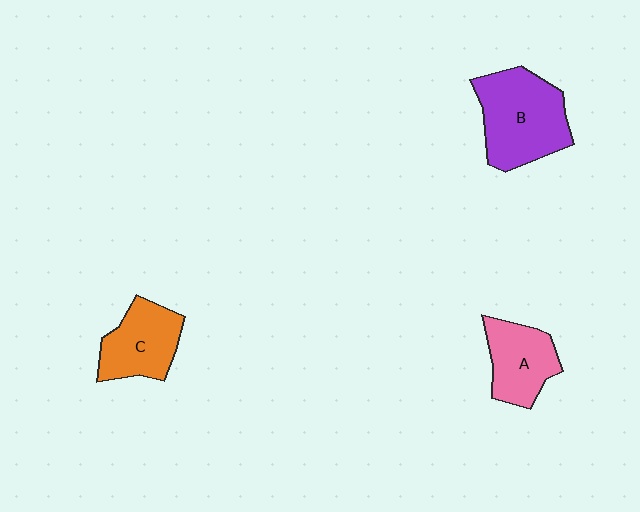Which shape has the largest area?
Shape B (purple).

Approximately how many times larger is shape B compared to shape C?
Approximately 1.4 times.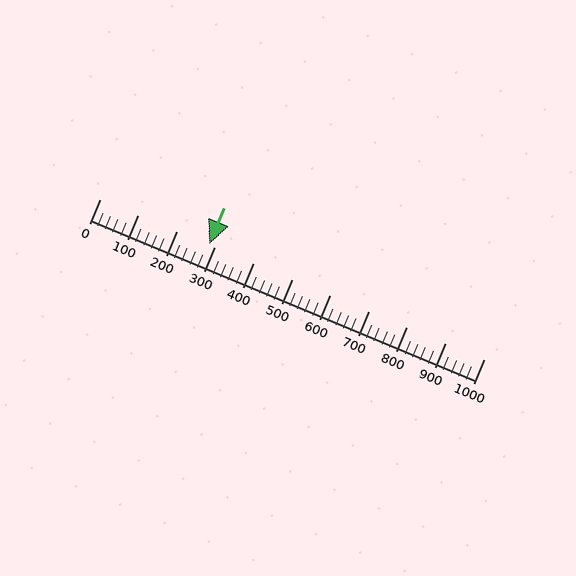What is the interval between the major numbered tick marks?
The major tick marks are spaced 100 units apart.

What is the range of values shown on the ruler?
The ruler shows values from 0 to 1000.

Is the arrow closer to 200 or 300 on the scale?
The arrow is closer to 300.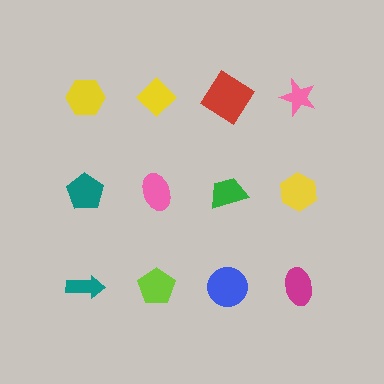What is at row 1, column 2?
A yellow diamond.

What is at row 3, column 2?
A lime pentagon.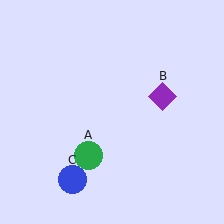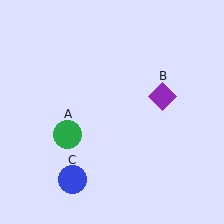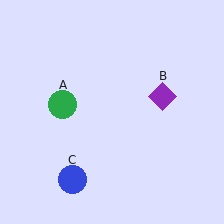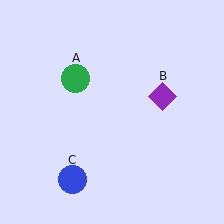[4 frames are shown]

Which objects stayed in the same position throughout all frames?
Purple diamond (object B) and blue circle (object C) remained stationary.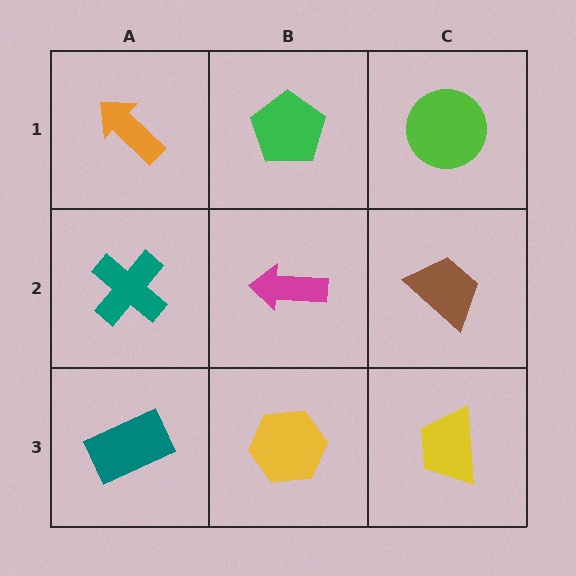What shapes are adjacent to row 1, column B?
A magenta arrow (row 2, column B), an orange arrow (row 1, column A), a lime circle (row 1, column C).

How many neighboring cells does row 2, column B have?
4.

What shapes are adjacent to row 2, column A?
An orange arrow (row 1, column A), a teal rectangle (row 3, column A), a magenta arrow (row 2, column B).